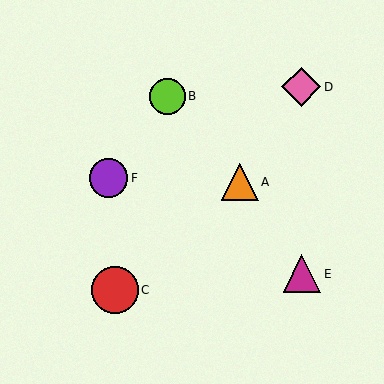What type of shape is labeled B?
Shape B is a lime circle.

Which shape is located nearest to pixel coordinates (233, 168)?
The orange triangle (labeled A) at (240, 182) is nearest to that location.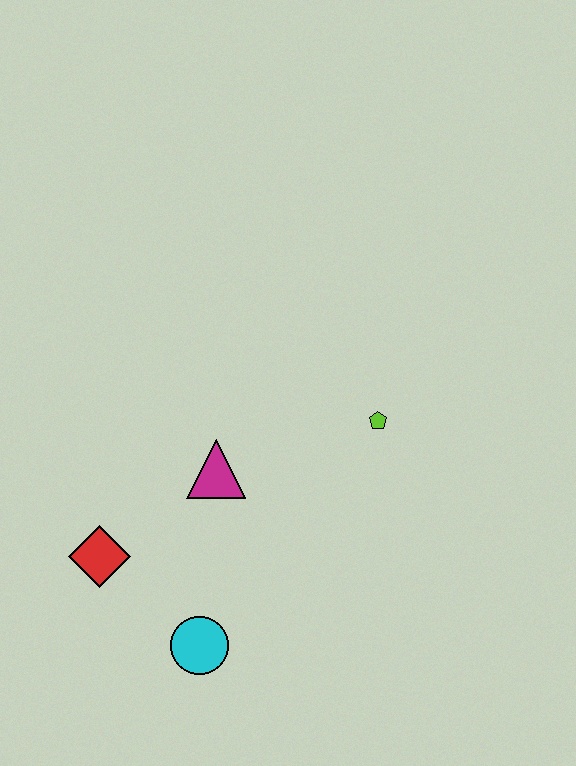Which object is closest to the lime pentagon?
The magenta triangle is closest to the lime pentagon.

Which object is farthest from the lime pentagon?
The red diamond is farthest from the lime pentagon.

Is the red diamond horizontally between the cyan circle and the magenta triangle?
No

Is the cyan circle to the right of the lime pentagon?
No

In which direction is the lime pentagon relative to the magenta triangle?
The lime pentagon is to the right of the magenta triangle.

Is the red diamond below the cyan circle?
No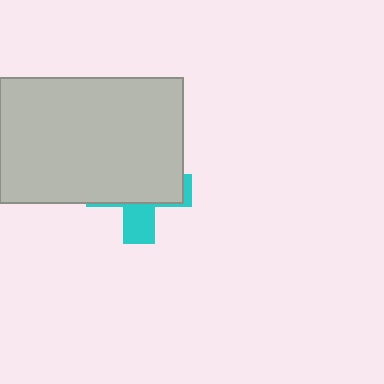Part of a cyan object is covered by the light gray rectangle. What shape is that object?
It is a cross.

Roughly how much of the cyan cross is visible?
A small part of it is visible (roughly 31%).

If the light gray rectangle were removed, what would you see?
You would see the complete cyan cross.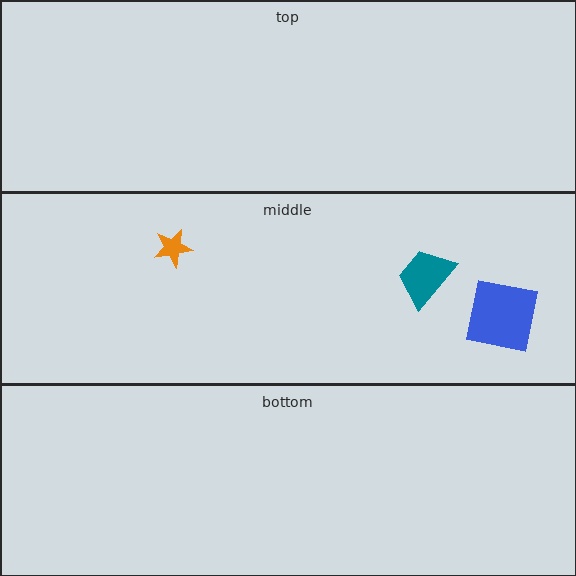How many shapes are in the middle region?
3.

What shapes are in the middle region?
The orange star, the teal trapezoid, the blue square.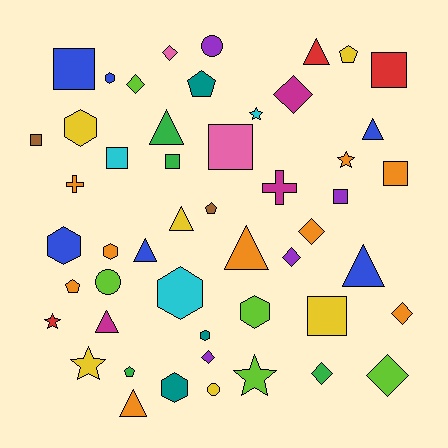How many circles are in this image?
There are 3 circles.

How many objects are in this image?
There are 50 objects.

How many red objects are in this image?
There are 3 red objects.